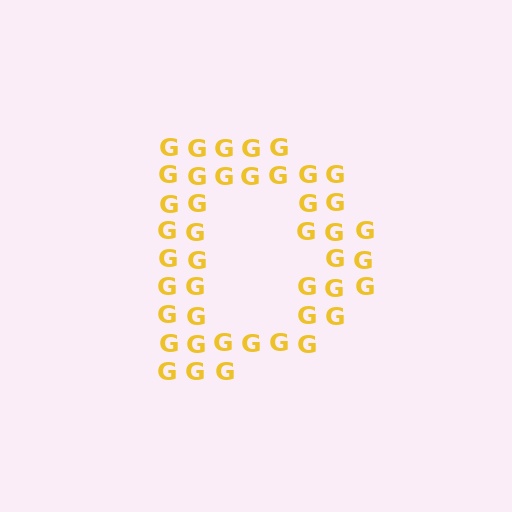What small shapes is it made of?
It is made of small letter G's.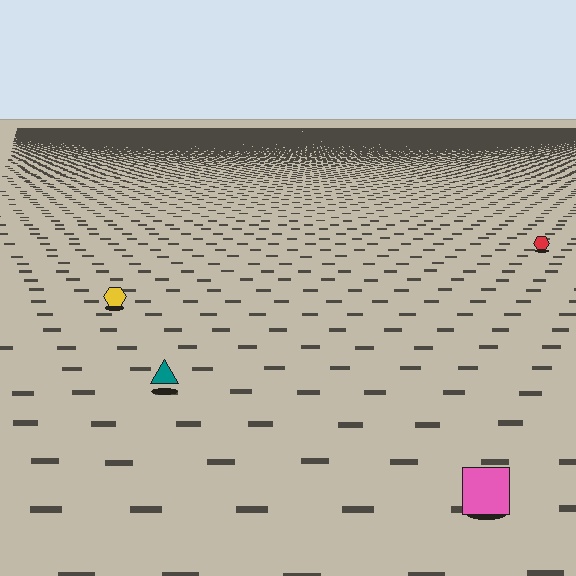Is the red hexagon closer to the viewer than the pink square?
No. The pink square is closer — you can tell from the texture gradient: the ground texture is coarser near it.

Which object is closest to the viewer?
The pink square is closest. The texture marks near it are larger and more spread out.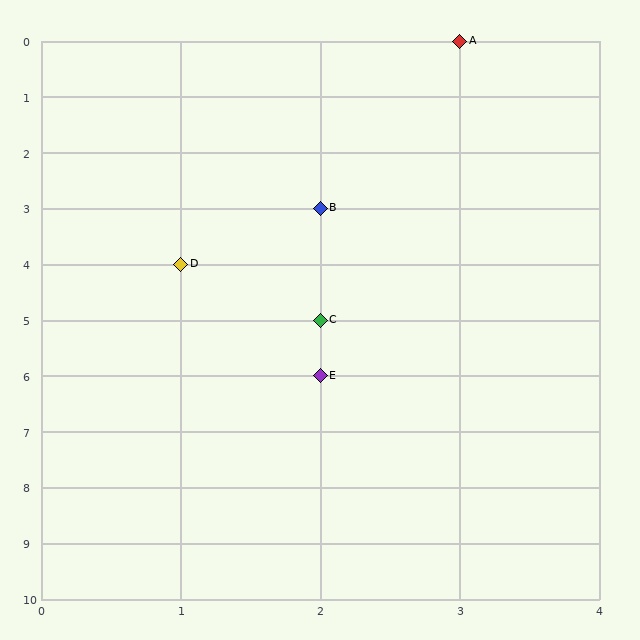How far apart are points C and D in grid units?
Points C and D are 1 column and 1 row apart (about 1.4 grid units diagonally).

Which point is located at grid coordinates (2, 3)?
Point B is at (2, 3).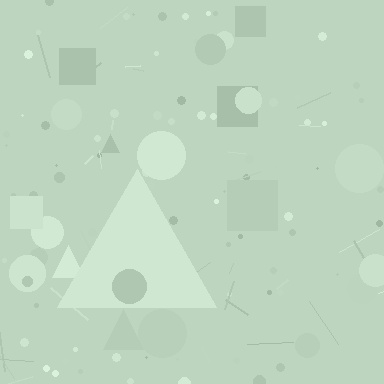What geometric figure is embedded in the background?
A triangle is embedded in the background.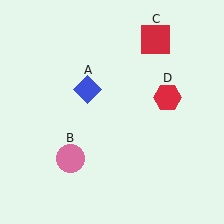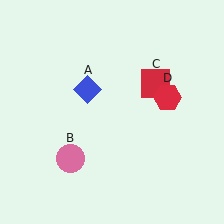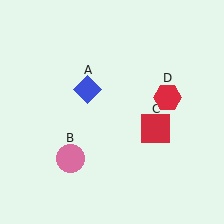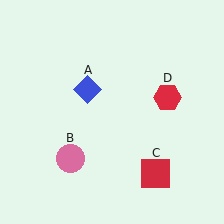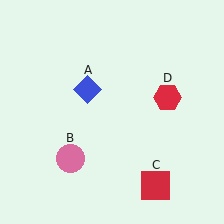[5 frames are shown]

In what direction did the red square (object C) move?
The red square (object C) moved down.